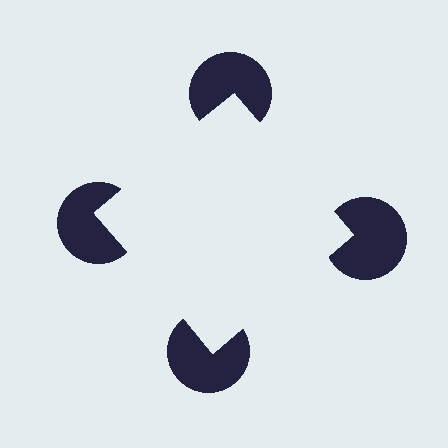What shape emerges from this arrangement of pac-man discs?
An illusory square — its edges are inferred from the aligned wedge cuts in the pac-man discs, not physically drawn.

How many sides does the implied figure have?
4 sides.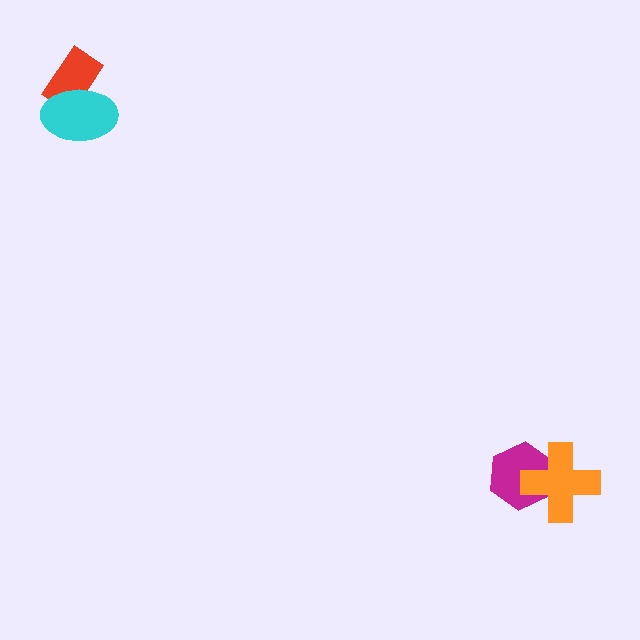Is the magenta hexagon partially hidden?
Yes, it is partially covered by another shape.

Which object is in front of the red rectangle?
The cyan ellipse is in front of the red rectangle.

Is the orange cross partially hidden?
No, no other shape covers it.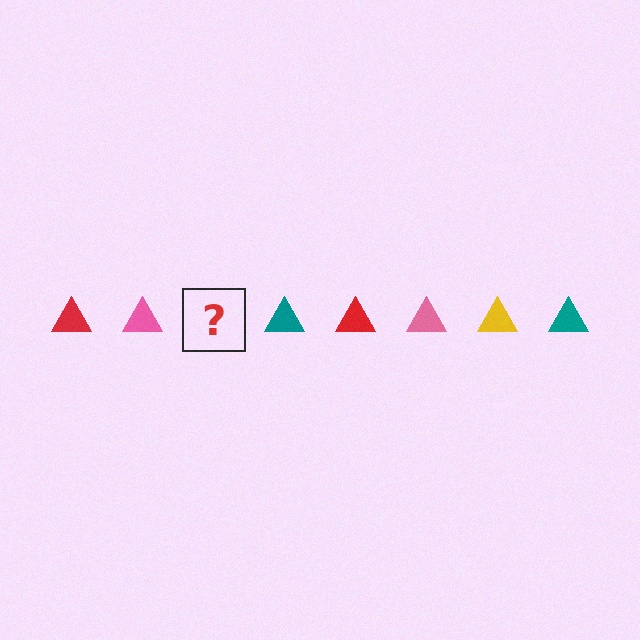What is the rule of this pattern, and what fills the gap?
The rule is that the pattern cycles through red, pink, yellow, teal triangles. The gap should be filled with a yellow triangle.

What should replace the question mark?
The question mark should be replaced with a yellow triangle.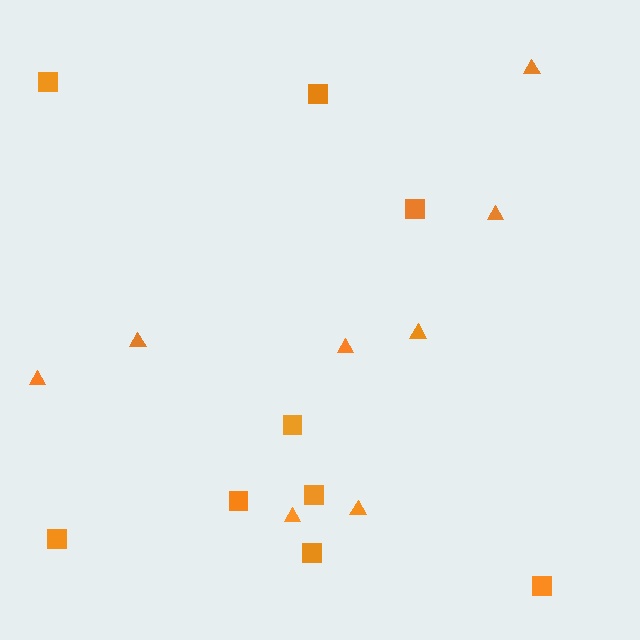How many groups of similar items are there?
There are 2 groups: one group of triangles (8) and one group of squares (9).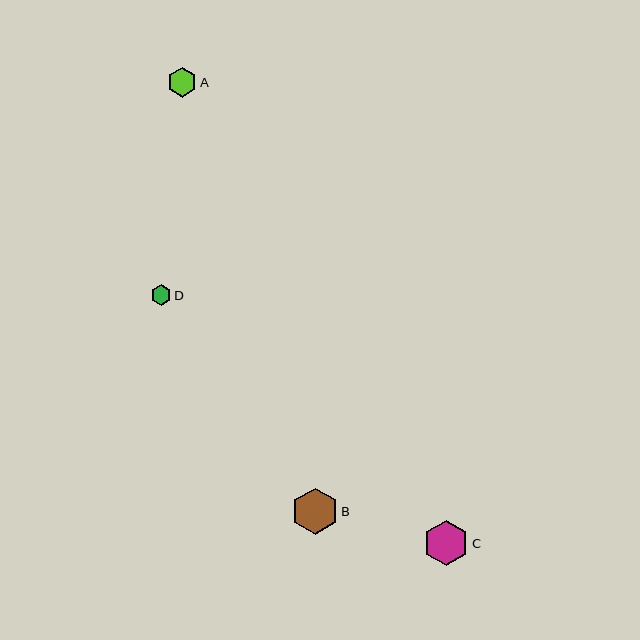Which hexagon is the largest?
Hexagon B is the largest with a size of approximately 46 pixels.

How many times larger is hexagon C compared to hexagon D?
Hexagon C is approximately 2.2 times the size of hexagon D.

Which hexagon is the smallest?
Hexagon D is the smallest with a size of approximately 21 pixels.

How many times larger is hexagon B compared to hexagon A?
Hexagon B is approximately 1.6 times the size of hexagon A.